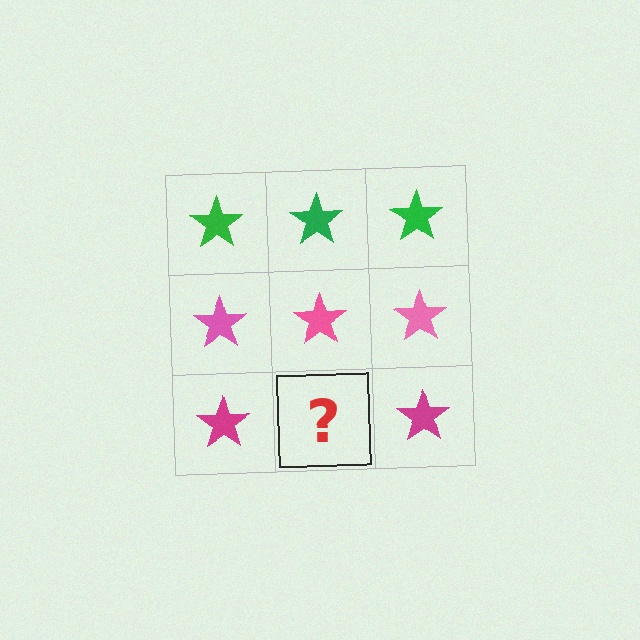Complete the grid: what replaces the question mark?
The question mark should be replaced with a magenta star.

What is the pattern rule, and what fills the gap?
The rule is that each row has a consistent color. The gap should be filled with a magenta star.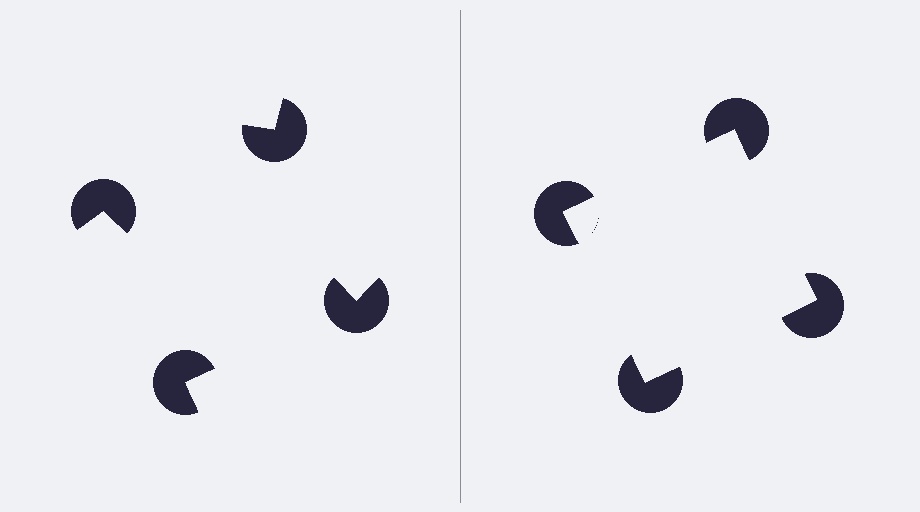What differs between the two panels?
The pac-man discs are positioned identically on both sides; only the wedge orientations differ. On the right they align to a square; on the left they are misaligned.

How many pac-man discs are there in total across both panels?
8 — 4 on each side.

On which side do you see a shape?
An illusory square appears on the right side. On the left side the wedge cuts are rotated, so no coherent shape forms.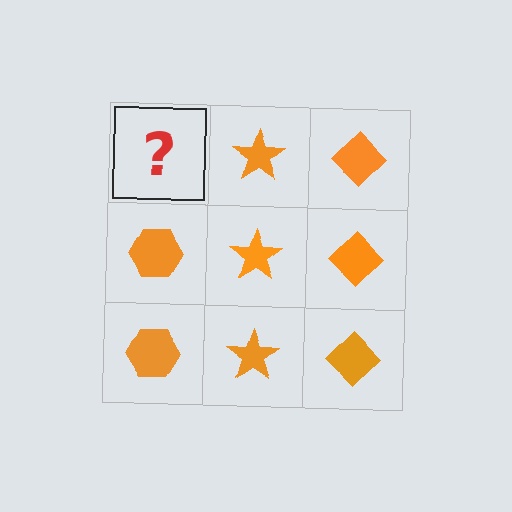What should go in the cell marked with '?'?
The missing cell should contain an orange hexagon.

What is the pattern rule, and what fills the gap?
The rule is that each column has a consistent shape. The gap should be filled with an orange hexagon.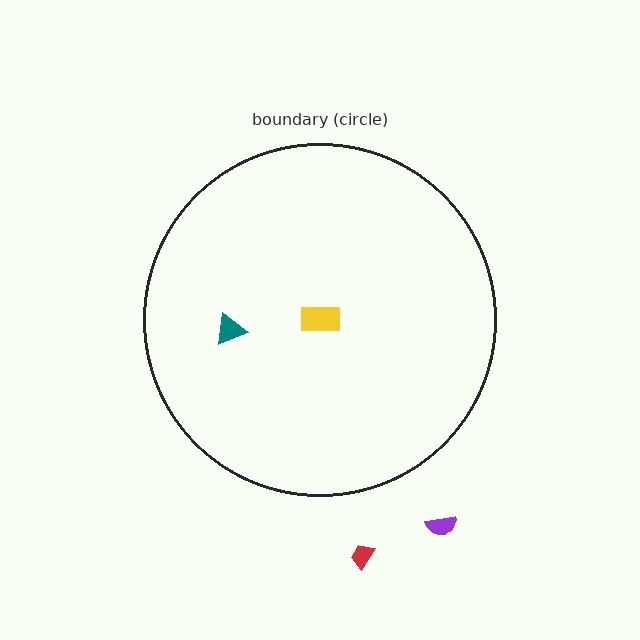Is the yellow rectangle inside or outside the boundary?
Inside.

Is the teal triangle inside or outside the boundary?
Inside.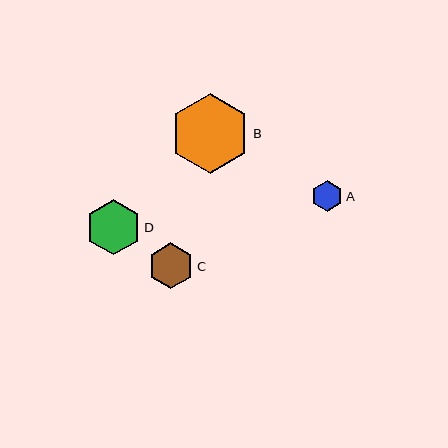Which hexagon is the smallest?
Hexagon A is the smallest with a size of approximately 31 pixels.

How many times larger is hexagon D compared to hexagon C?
Hexagon D is approximately 1.2 times the size of hexagon C.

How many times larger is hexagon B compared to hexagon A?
Hexagon B is approximately 2.6 times the size of hexagon A.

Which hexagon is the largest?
Hexagon B is the largest with a size of approximately 80 pixels.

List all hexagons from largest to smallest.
From largest to smallest: B, D, C, A.